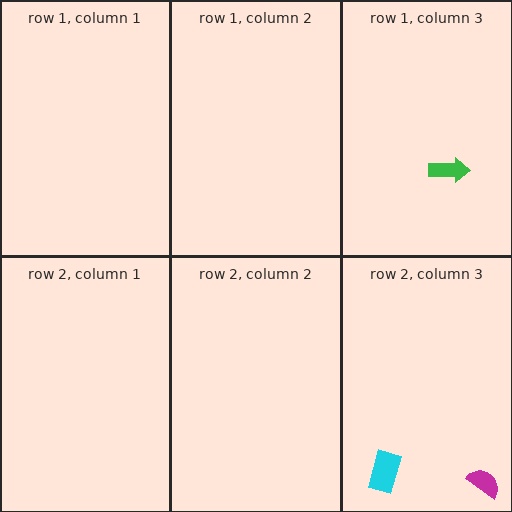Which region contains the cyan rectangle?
The row 2, column 3 region.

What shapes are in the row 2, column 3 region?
The cyan rectangle, the magenta semicircle.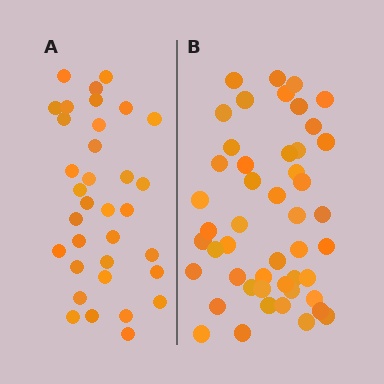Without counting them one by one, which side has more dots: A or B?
Region B (the right region) has more dots.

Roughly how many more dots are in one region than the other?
Region B has approximately 15 more dots than region A.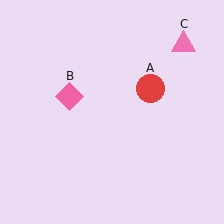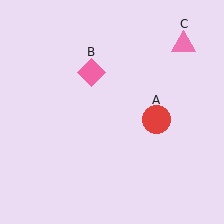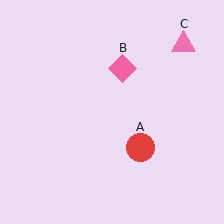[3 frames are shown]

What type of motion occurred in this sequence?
The red circle (object A), pink diamond (object B) rotated clockwise around the center of the scene.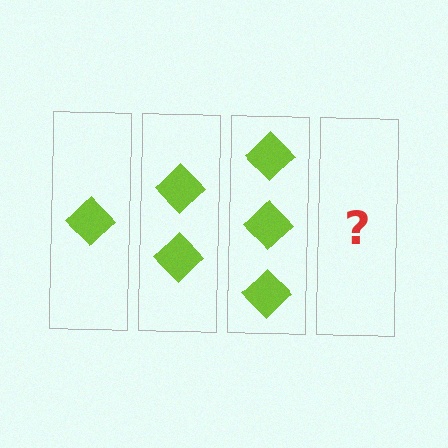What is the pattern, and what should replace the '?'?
The pattern is that each step adds one more diamond. The '?' should be 4 diamonds.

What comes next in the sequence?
The next element should be 4 diamonds.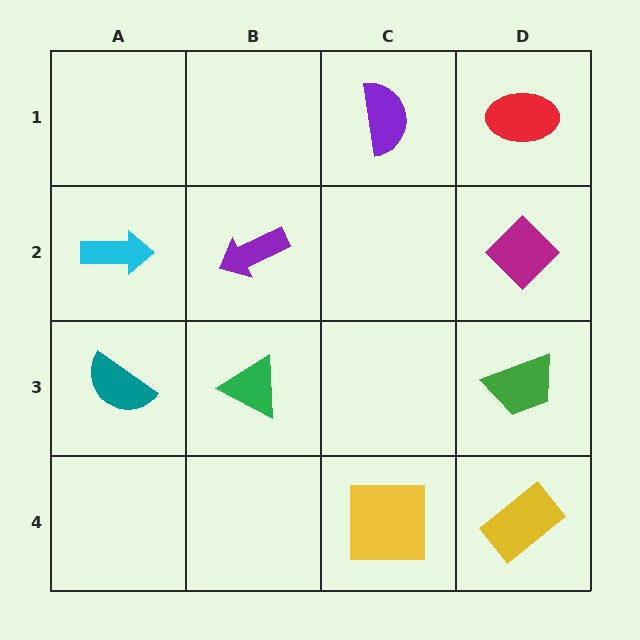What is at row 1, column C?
A purple semicircle.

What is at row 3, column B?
A green triangle.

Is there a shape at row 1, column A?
No, that cell is empty.